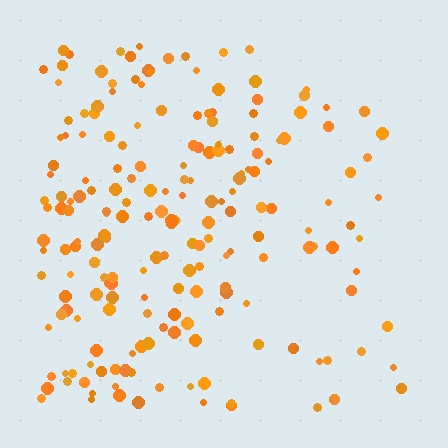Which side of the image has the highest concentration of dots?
The left.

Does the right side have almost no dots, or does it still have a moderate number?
Still a moderate number, just noticeably fewer than the left.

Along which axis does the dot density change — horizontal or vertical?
Horizontal.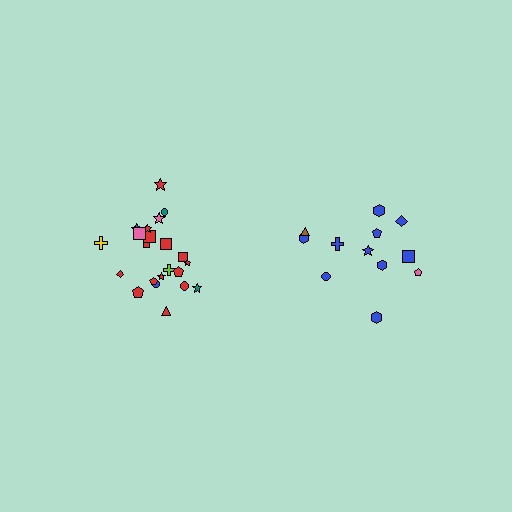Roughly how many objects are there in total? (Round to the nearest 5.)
Roughly 35 objects in total.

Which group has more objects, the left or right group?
The left group.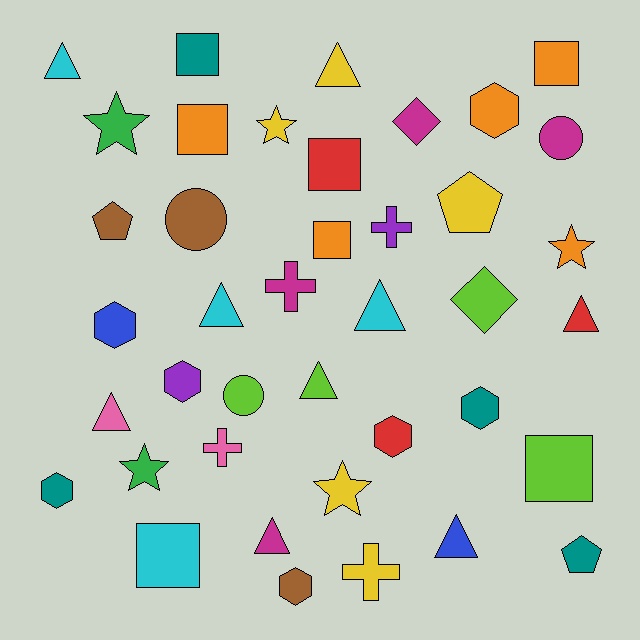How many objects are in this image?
There are 40 objects.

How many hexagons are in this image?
There are 7 hexagons.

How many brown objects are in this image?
There are 3 brown objects.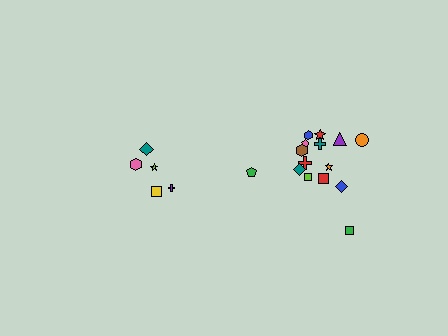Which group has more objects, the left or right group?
The right group.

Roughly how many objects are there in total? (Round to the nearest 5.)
Roughly 20 objects in total.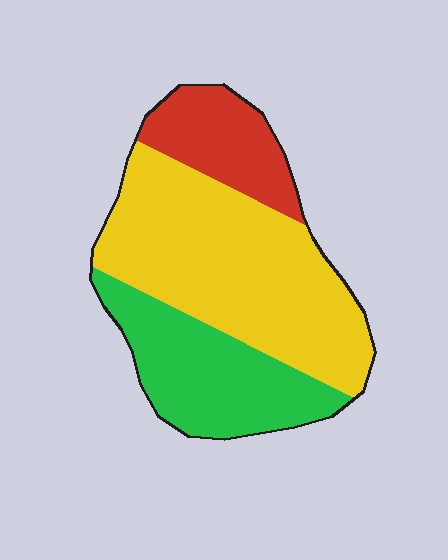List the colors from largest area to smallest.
From largest to smallest: yellow, green, red.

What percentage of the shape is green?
Green covers around 30% of the shape.